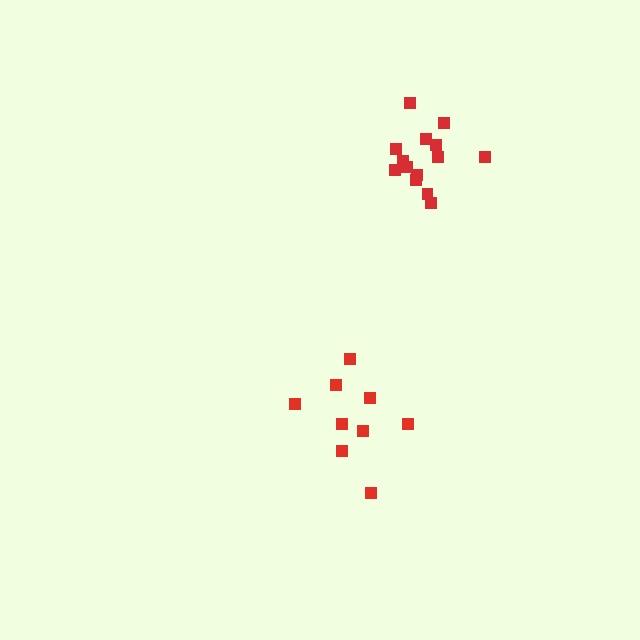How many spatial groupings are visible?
There are 2 spatial groupings.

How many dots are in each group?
Group 1: 9 dots, Group 2: 14 dots (23 total).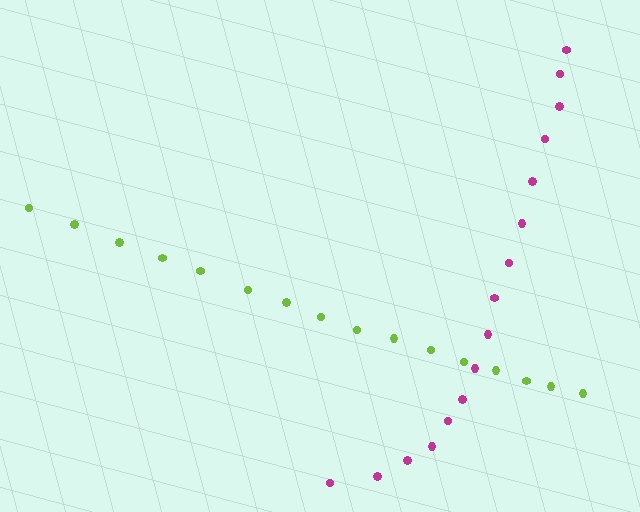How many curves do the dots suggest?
There are 2 distinct paths.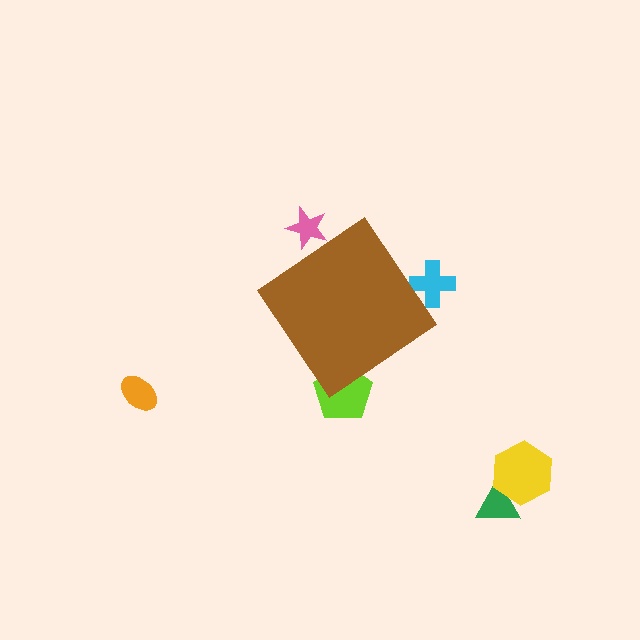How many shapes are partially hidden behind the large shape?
3 shapes are partially hidden.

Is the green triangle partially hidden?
No, the green triangle is fully visible.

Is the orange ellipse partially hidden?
No, the orange ellipse is fully visible.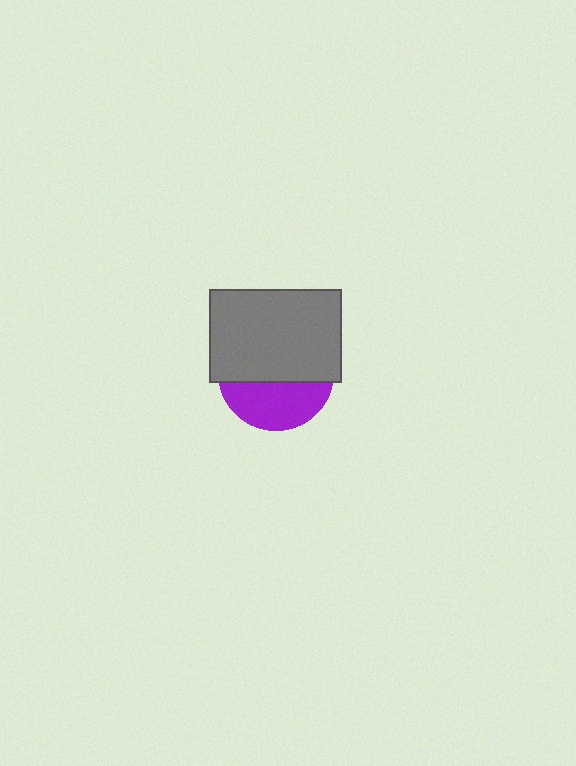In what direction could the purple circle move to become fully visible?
The purple circle could move down. That would shift it out from behind the gray rectangle entirely.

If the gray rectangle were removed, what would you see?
You would see the complete purple circle.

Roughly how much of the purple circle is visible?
A small part of it is visible (roughly 39%).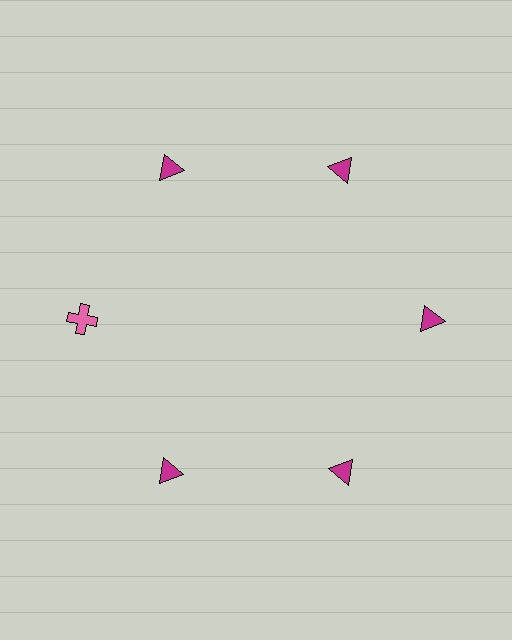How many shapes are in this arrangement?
There are 6 shapes arranged in a ring pattern.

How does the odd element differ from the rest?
It differs in both color (pink instead of magenta) and shape (cross instead of triangle).